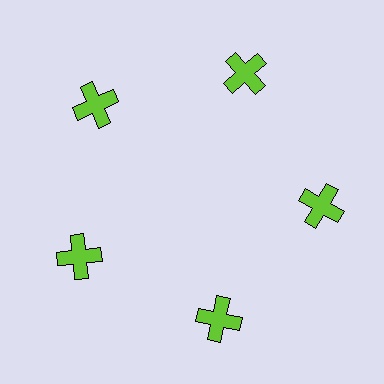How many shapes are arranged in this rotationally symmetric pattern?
There are 5 shapes, arranged in 5 groups of 1.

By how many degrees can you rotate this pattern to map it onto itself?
The pattern maps onto itself every 72 degrees of rotation.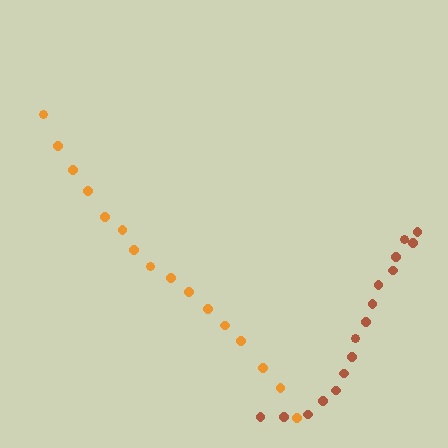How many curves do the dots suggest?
There are 2 distinct paths.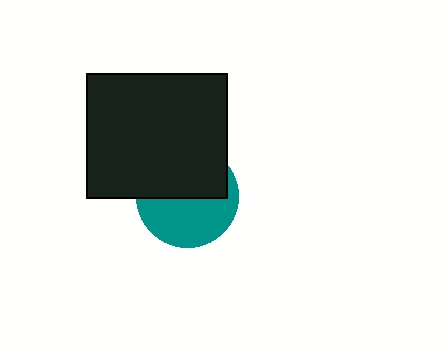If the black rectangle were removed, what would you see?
You would see the complete teal circle.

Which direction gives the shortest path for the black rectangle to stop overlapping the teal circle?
Moving up gives the shortest separation.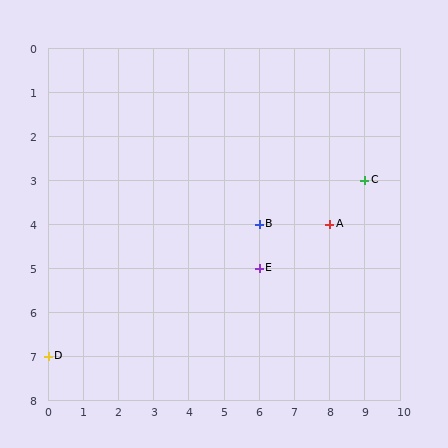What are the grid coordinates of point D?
Point D is at grid coordinates (0, 7).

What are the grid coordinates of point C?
Point C is at grid coordinates (9, 3).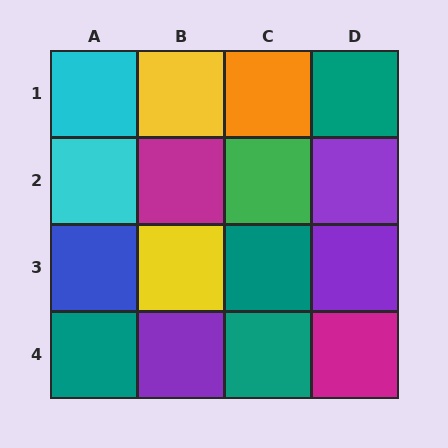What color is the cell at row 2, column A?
Cyan.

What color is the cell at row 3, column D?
Purple.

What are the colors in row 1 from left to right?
Cyan, yellow, orange, teal.